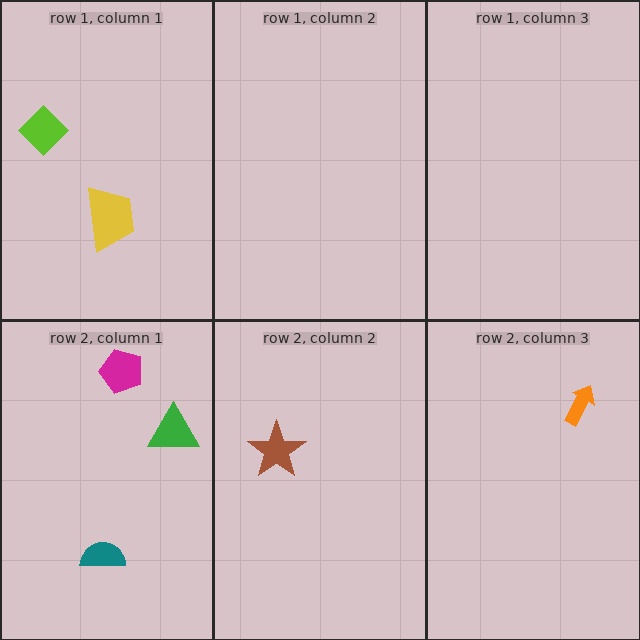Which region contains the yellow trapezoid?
The row 1, column 1 region.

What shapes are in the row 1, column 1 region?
The yellow trapezoid, the lime diamond.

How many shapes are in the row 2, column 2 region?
1.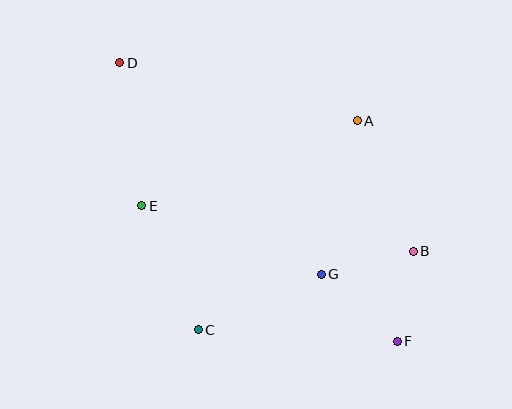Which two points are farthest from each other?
Points D and F are farthest from each other.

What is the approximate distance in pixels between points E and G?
The distance between E and G is approximately 192 pixels.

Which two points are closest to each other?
Points B and F are closest to each other.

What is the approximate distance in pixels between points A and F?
The distance between A and F is approximately 224 pixels.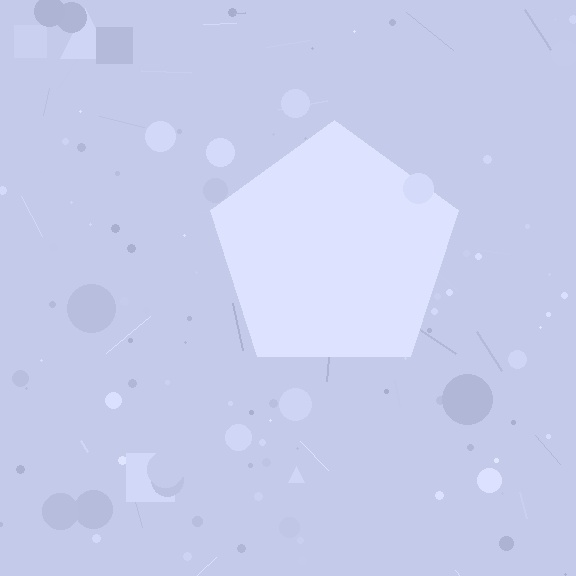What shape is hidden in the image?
A pentagon is hidden in the image.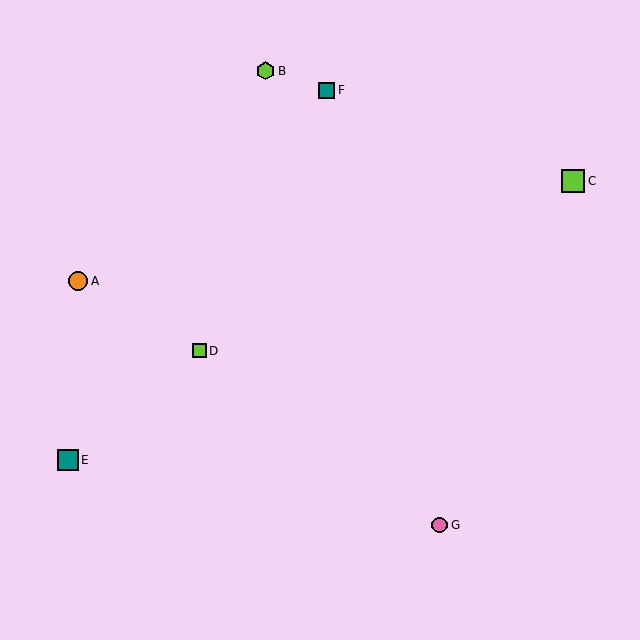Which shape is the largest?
The lime square (labeled C) is the largest.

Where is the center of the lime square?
The center of the lime square is at (199, 351).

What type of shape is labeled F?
Shape F is a teal square.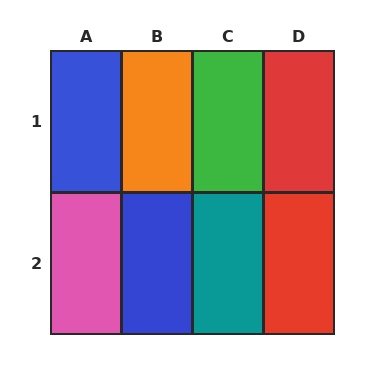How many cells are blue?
2 cells are blue.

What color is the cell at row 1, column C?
Green.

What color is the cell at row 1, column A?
Blue.